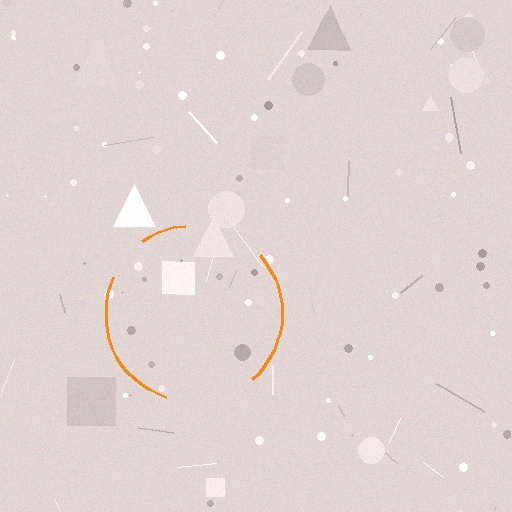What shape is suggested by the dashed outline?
The dashed outline suggests a circle.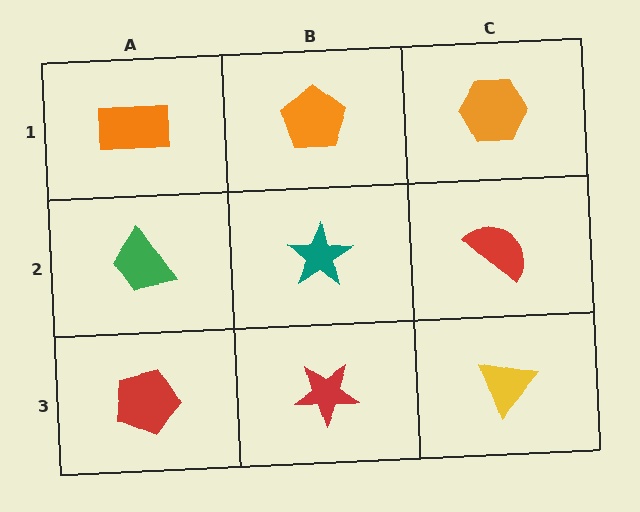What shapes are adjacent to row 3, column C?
A red semicircle (row 2, column C), a red star (row 3, column B).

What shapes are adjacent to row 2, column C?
An orange hexagon (row 1, column C), a yellow triangle (row 3, column C), a teal star (row 2, column B).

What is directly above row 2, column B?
An orange pentagon.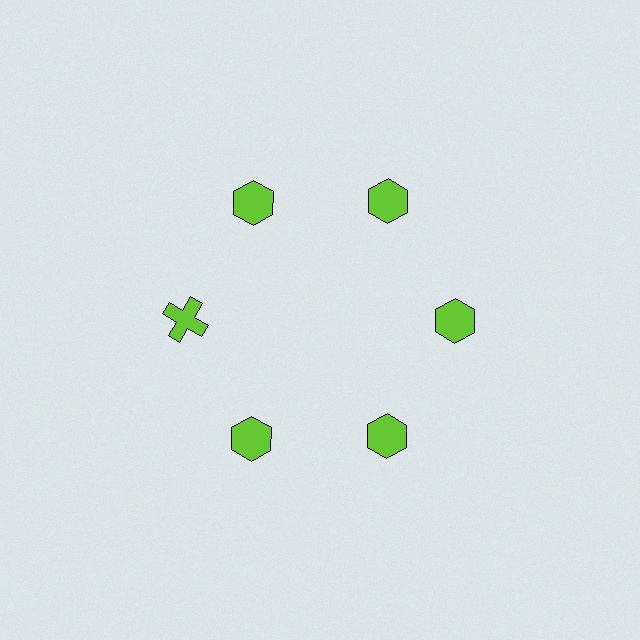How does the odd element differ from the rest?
It has a different shape: cross instead of hexagon.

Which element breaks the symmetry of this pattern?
The lime cross at roughly the 9 o'clock position breaks the symmetry. All other shapes are lime hexagons.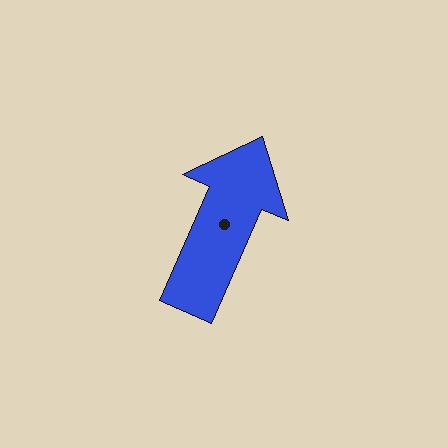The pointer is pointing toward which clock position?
Roughly 1 o'clock.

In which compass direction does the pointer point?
Northeast.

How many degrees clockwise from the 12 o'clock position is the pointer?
Approximately 24 degrees.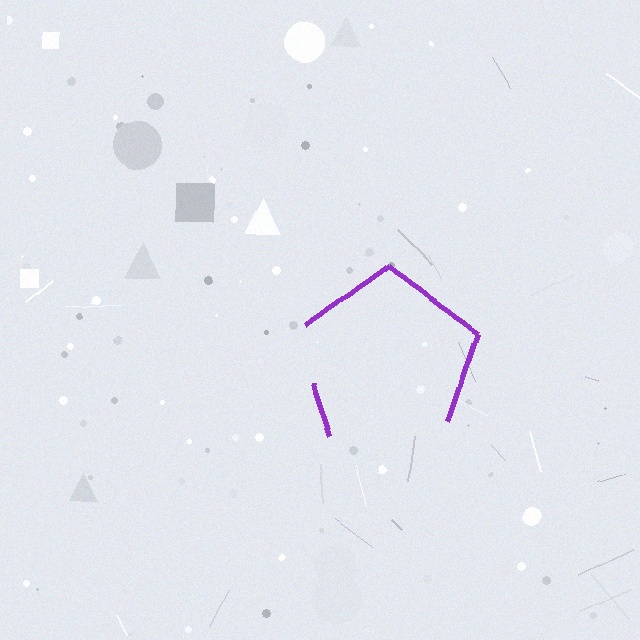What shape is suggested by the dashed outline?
The dashed outline suggests a pentagon.